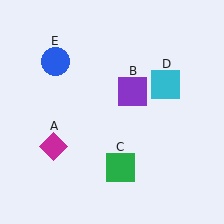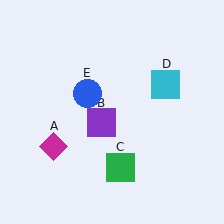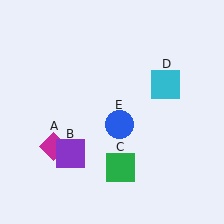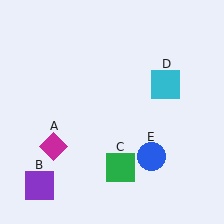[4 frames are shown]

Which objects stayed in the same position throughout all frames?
Magenta diamond (object A) and green square (object C) and cyan square (object D) remained stationary.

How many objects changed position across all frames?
2 objects changed position: purple square (object B), blue circle (object E).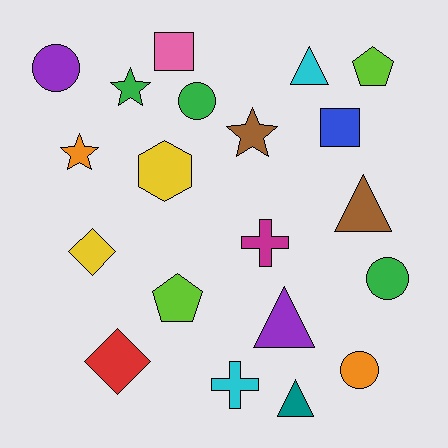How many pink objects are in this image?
There is 1 pink object.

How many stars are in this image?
There are 3 stars.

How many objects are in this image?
There are 20 objects.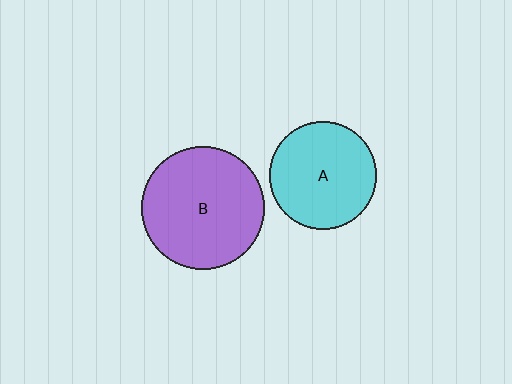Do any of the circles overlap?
No, none of the circles overlap.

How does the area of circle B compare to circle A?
Approximately 1.3 times.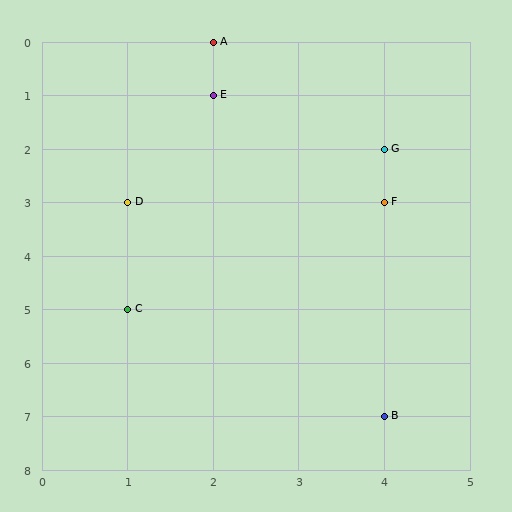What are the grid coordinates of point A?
Point A is at grid coordinates (2, 0).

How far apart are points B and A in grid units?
Points B and A are 2 columns and 7 rows apart (about 7.3 grid units diagonally).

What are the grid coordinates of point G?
Point G is at grid coordinates (4, 2).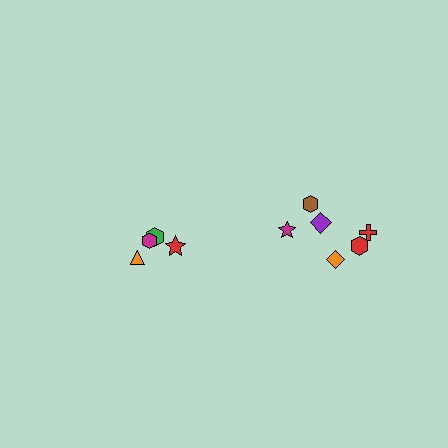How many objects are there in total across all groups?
There are 10 objects.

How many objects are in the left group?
There are 4 objects.